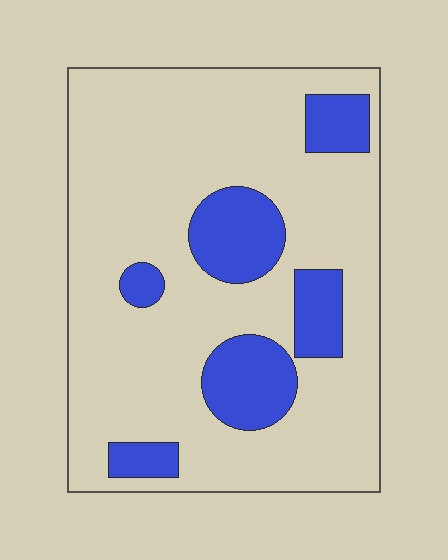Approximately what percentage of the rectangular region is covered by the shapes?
Approximately 20%.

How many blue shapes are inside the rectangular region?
6.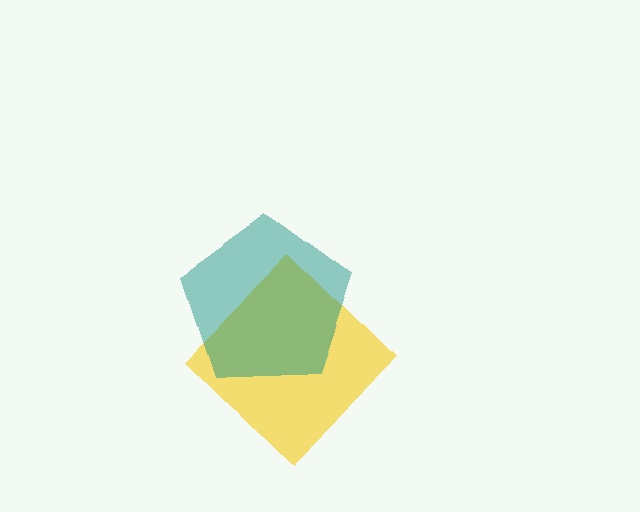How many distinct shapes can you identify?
There are 2 distinct shapes: a yellow diamond, a teal pentagon.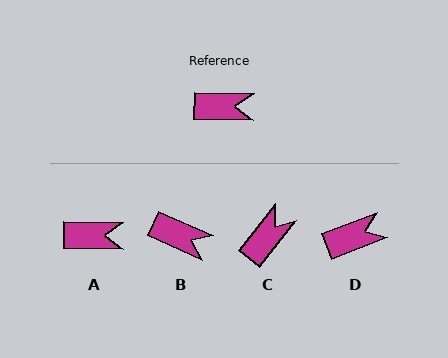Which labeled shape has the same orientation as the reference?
A.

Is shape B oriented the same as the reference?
No, it is off by about 24 degrees.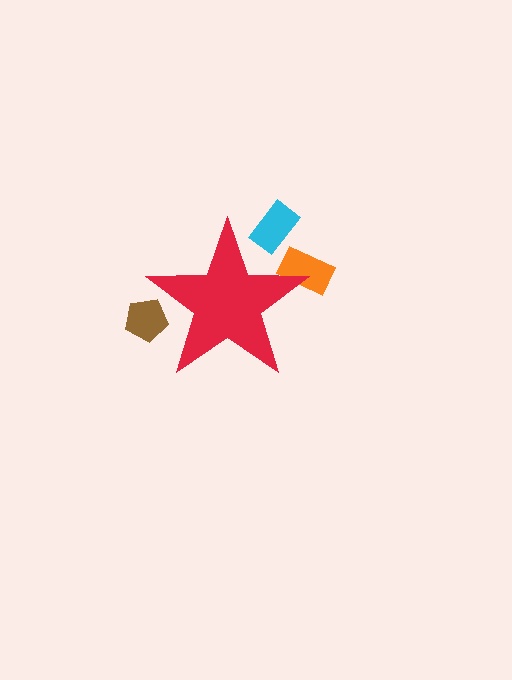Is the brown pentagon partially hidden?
Yes, the brown pentagon is partially hidden behind the red star.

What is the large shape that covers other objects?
A red star.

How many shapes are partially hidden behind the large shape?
3 shapes are partially hidden.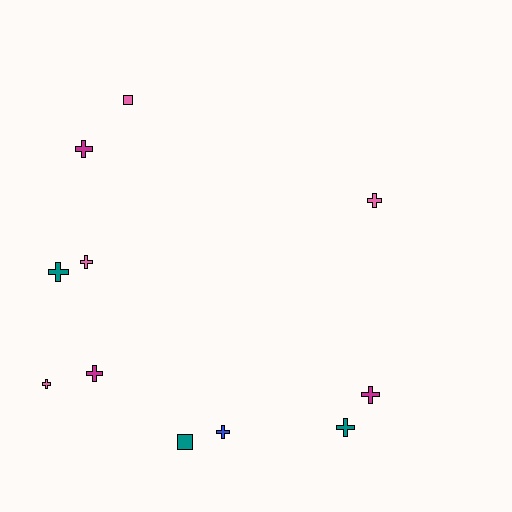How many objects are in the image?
There are 11 objects.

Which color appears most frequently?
Pink, with 4 objects.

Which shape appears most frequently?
Cross, with 9 objects.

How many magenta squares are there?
There are no magenta squares.